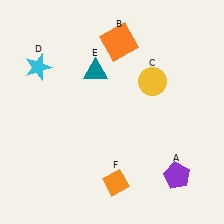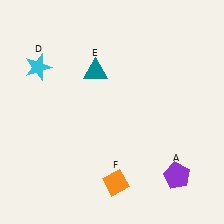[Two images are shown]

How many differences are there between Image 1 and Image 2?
There are 2 differences between the two images.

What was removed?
The yellow circle (C), the orange square (B) were removed in Image 2.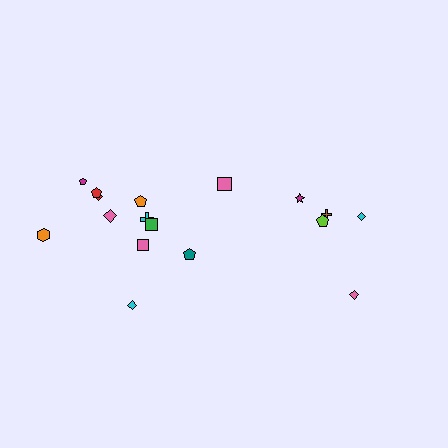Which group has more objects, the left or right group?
The left group.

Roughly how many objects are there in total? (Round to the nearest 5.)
Roughly 15 objects in total.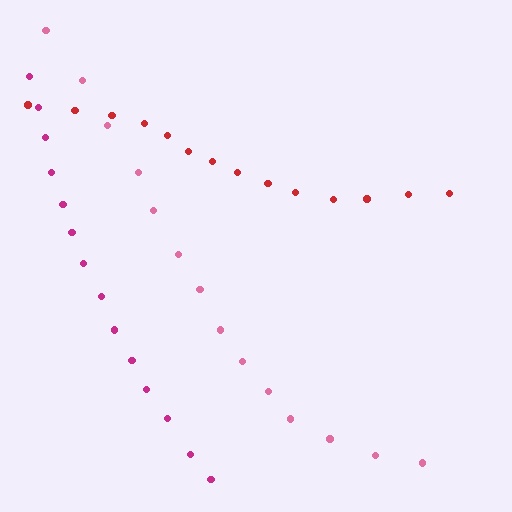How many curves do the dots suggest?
There are 3 distinct paths.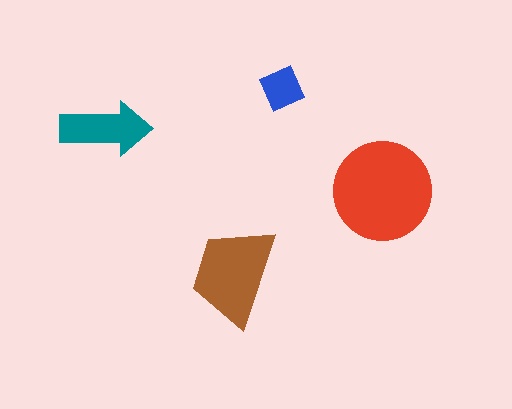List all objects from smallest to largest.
The blue diamond, the teal arrow, the brown trapezoid, the red circle.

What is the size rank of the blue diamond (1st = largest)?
4th.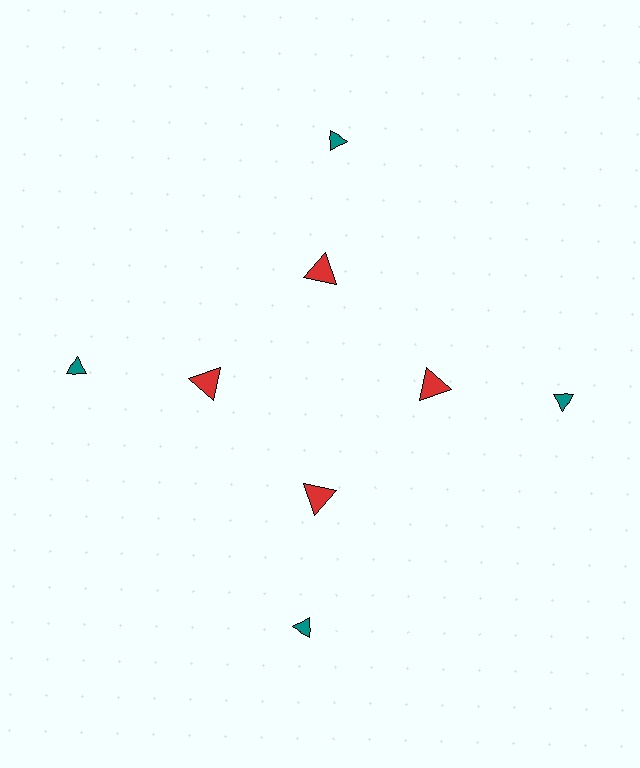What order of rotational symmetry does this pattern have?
This pattern has 4-fold rotational symmetry.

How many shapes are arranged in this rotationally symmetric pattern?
There are 8 shapes, arranged in 4 groups of 2.